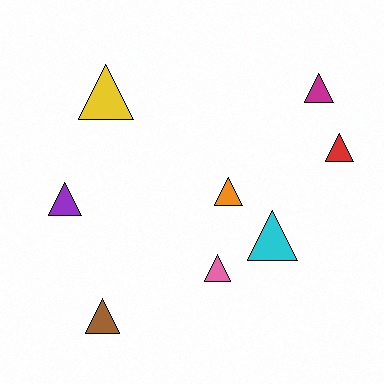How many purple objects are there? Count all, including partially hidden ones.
There is 1 purple object.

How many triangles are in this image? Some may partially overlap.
There are 8 triangles.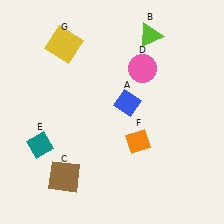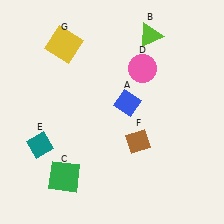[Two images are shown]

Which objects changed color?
C changed from brown to green. F changed from orange to brown.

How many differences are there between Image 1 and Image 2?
There are 2 differences between the two images.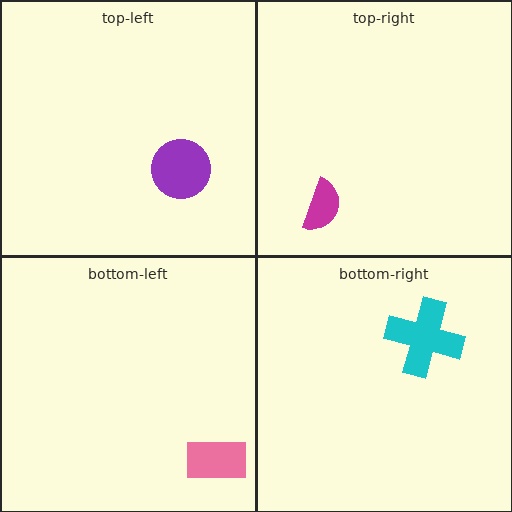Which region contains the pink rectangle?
The bottom-left region.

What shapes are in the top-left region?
The purple circle.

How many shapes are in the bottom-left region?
1.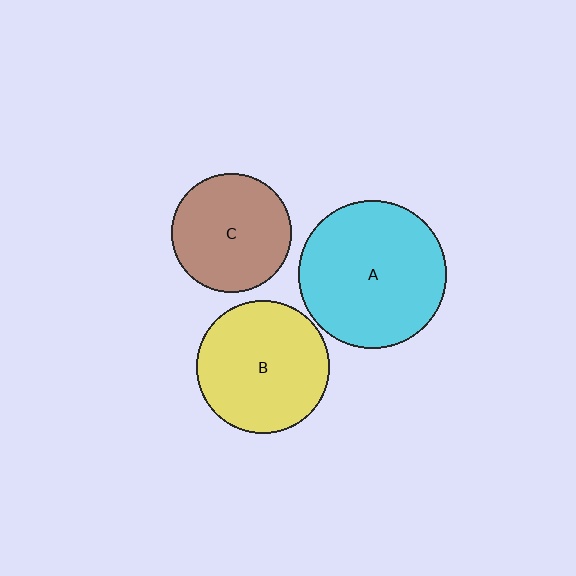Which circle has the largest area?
Circle A (cyan).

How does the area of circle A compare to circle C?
Approximately 1.5 times.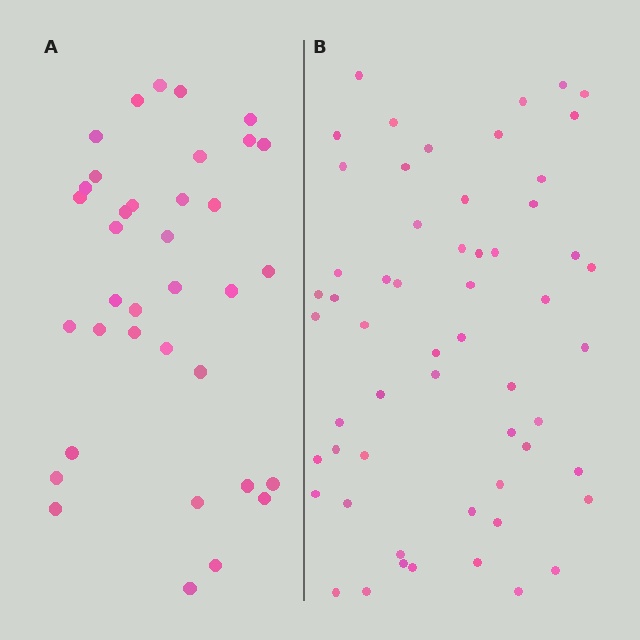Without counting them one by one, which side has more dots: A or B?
Region B (the right region) has more dots.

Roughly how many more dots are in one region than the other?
Region B has approximately 20 more dots than region A.